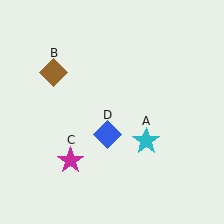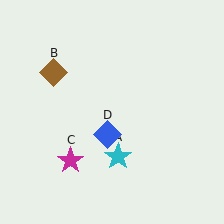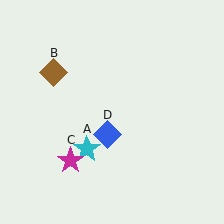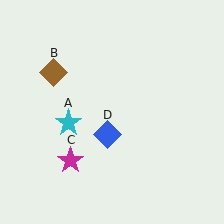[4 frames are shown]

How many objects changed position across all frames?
1 object changed position: cyan star (object A).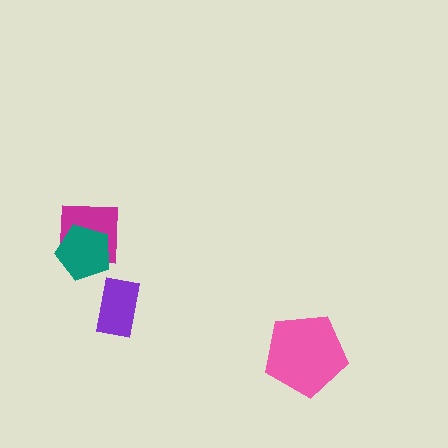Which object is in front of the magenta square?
The teal pentagon is in front of the magenta square.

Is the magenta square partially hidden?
Yes, it is partially covered by another shape.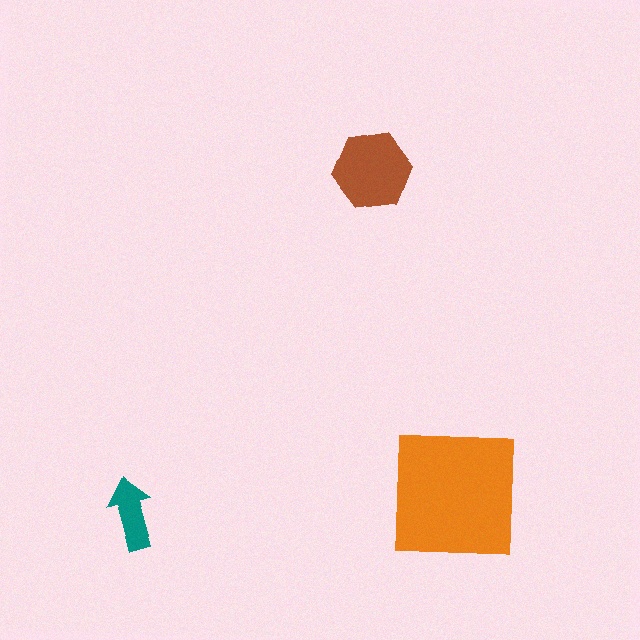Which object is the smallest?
The teal arrow.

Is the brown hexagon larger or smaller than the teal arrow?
Larger.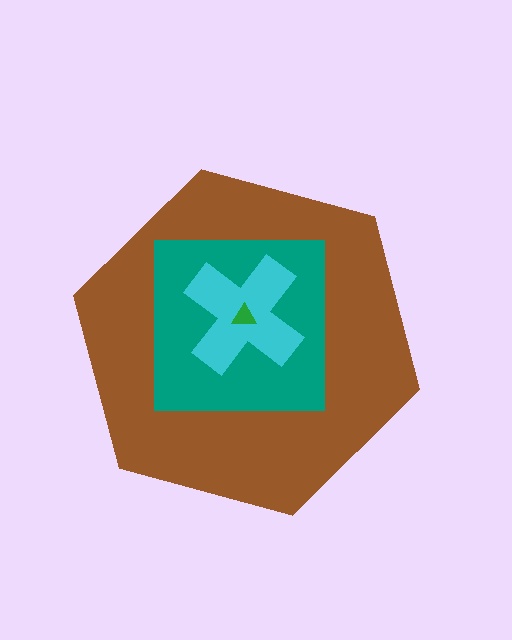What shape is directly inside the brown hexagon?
The teal square.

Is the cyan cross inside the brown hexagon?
Yes.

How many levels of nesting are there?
4.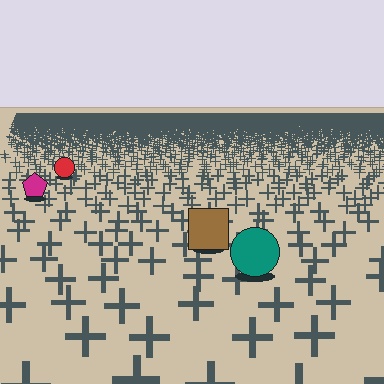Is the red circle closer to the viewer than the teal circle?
No. The teal circle is closer — you can tell from the texture gradient: the ground texture is coarser near it.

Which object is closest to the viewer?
The teal circle is closest. The texture marks near it are larger and more spread out.